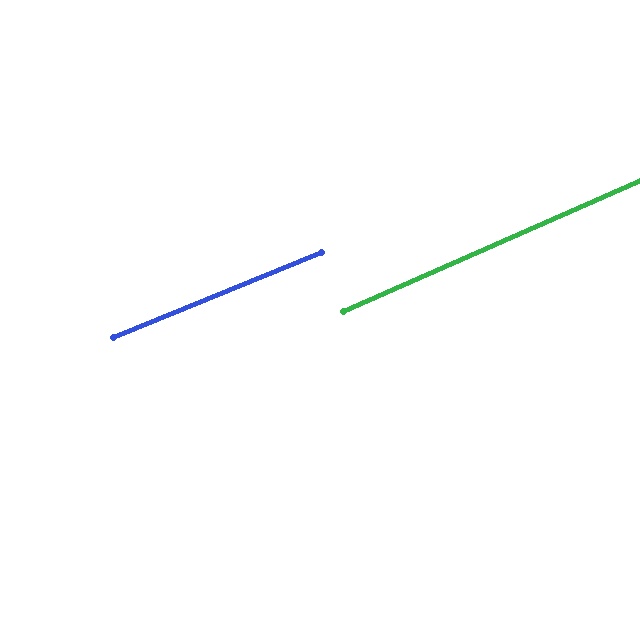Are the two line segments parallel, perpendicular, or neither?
Parallel — their directions differ by only 1.4°.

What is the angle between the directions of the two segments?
Approximately 1 degree.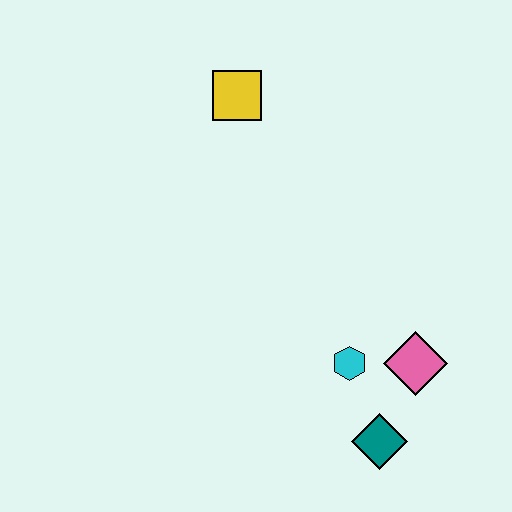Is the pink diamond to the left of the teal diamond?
No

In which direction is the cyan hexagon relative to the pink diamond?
The cyan hexagon is to the left of the pink diamond.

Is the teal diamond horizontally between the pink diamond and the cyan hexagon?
Yes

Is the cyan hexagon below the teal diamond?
No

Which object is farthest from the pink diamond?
The yellow square is farthest from the pink diamond.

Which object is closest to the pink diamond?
The cyan hexagon is closest to the pink diamond.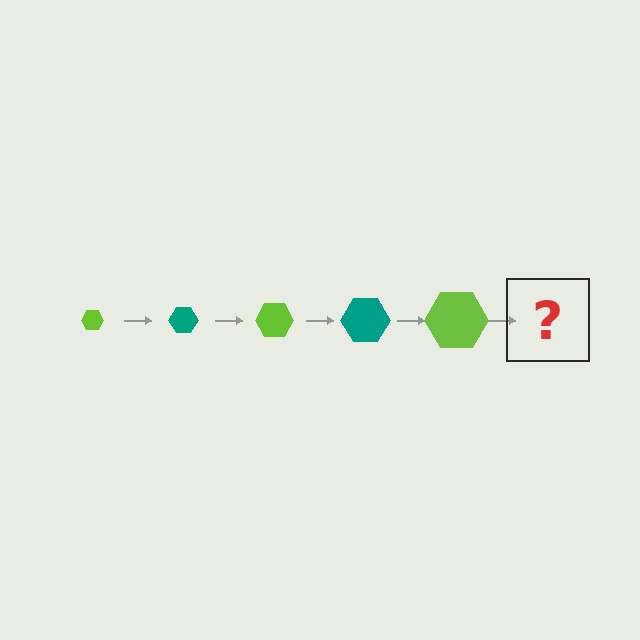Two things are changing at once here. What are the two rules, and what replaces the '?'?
The two rules are that the hexagon grows larger each step and the color cycles through lime and teal. The '?' should be a teal hexagon, larger than the previous one.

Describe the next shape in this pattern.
It should be a teal hexagon, larger than the previous one.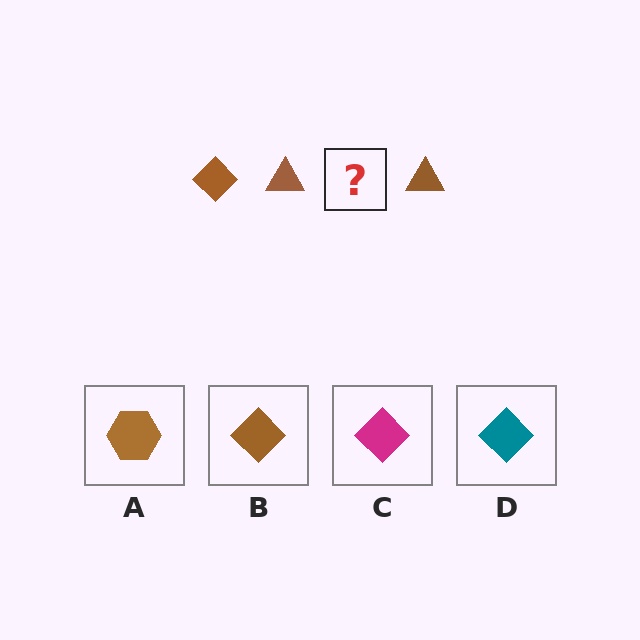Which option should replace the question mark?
Option B.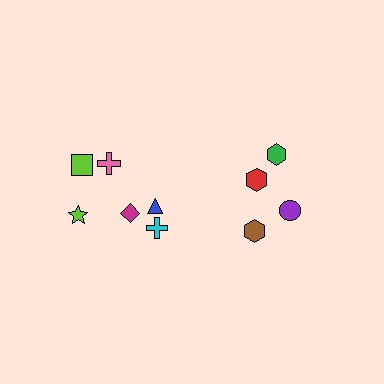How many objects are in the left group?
There are 6 objects.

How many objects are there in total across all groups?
There are 10 objects.